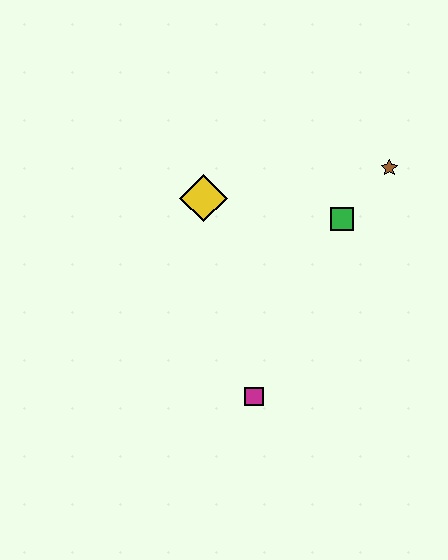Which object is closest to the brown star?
The green square is closest to the brown star.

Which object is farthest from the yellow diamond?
The magenta square is farthest from the yellow diamond.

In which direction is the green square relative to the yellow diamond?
The green square is to the right of the yellow diamond.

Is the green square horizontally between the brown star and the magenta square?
Yes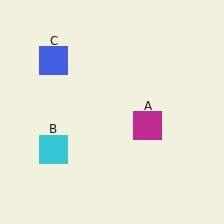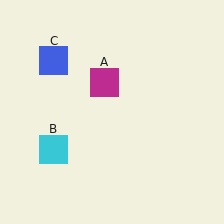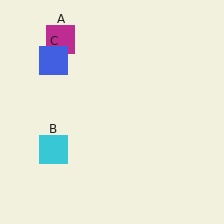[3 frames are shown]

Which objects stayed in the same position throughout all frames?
Cyan square (object B) and blue square (object C) remained stationary.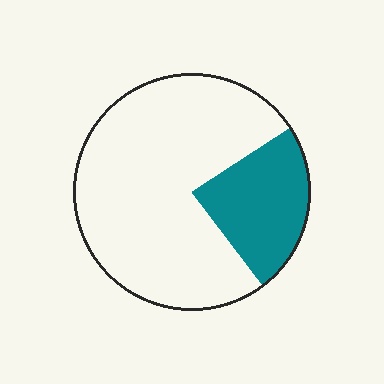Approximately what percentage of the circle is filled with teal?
Approximately 25%.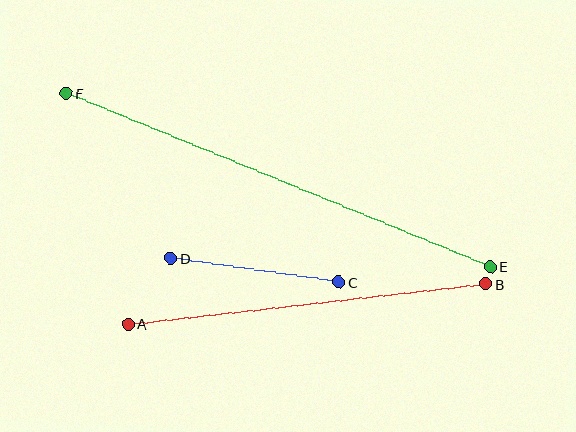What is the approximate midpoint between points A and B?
The midpoint is at approximately (307, 304) pixels.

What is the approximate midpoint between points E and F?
The midpoint is at approximately (278, 180) pixels.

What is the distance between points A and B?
The distance is approximately 360 pixels.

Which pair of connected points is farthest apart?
Points E and F are farthest apart.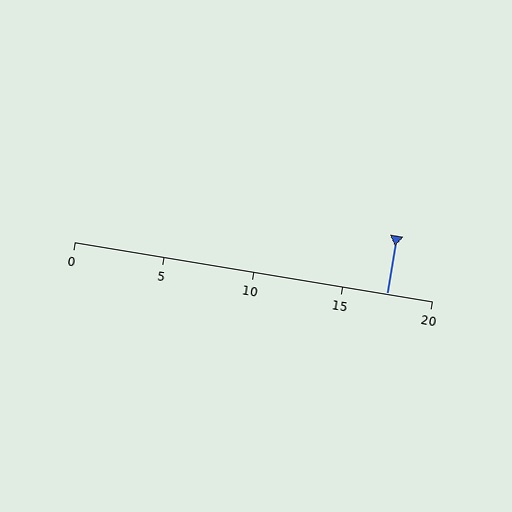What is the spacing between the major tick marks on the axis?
The major ticks are spaced 5 apart.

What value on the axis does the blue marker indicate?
The marker indicates approximately 17.5.